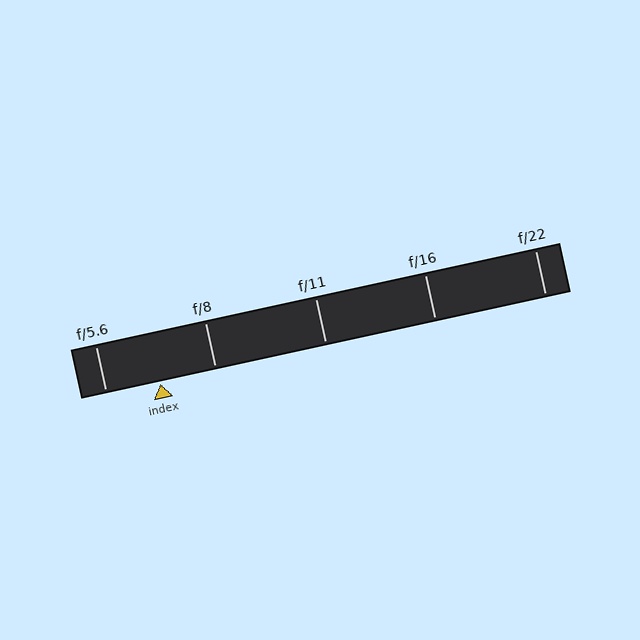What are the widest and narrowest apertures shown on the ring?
The widest aperture shown is f/5.6 and the narrowest is f/22.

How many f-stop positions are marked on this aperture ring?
There are 5 f-stop positions marked.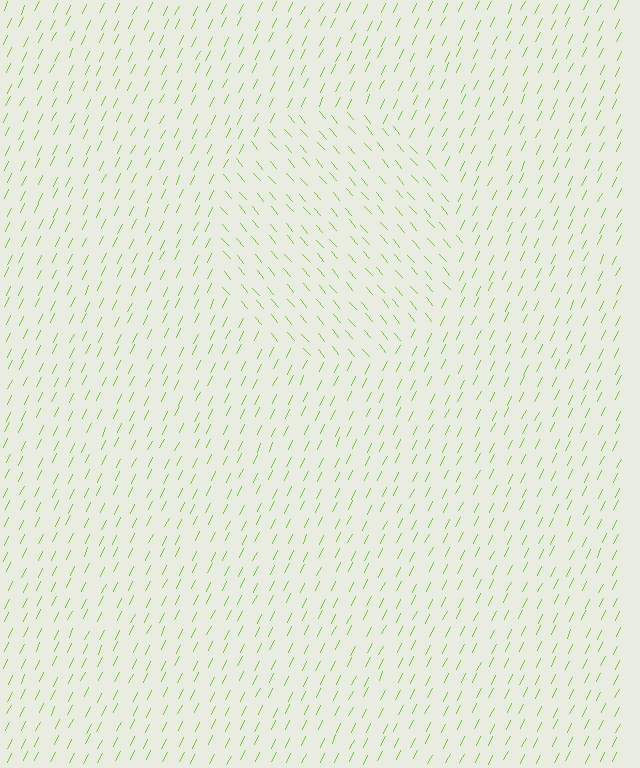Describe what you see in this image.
The image is filled with small lime line segments. A circle region in the image has lines oriented differently from the surrounding lines, creating a visible texture boundary.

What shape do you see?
I see a circle.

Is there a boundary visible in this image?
Yes, there is a texture boundary formed by a change in line orientation.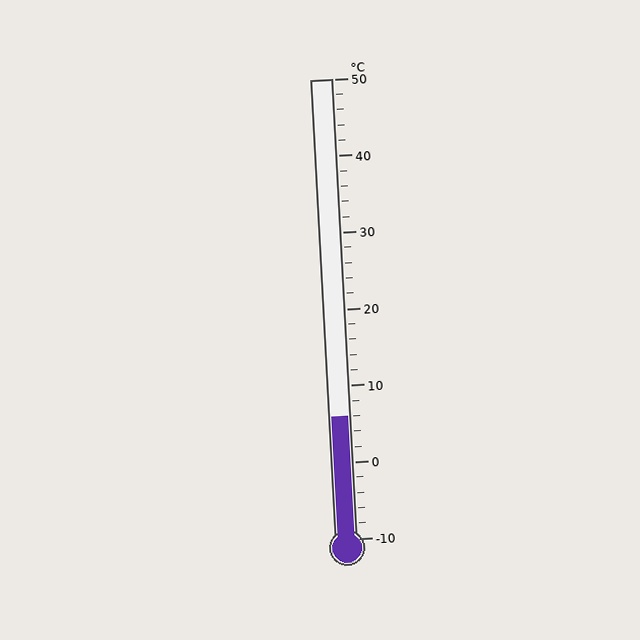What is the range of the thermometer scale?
The thermometer scale ranges from -10°C to 50°C.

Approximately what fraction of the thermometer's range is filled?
The thermometer is filled to approximately 25% of its range.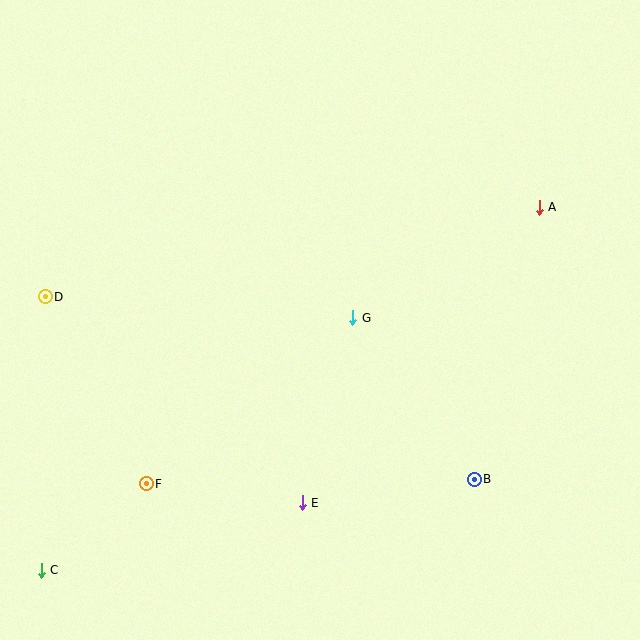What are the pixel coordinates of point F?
Point F is at (146, 484).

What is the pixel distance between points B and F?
The distance between B and F is 328 pixels.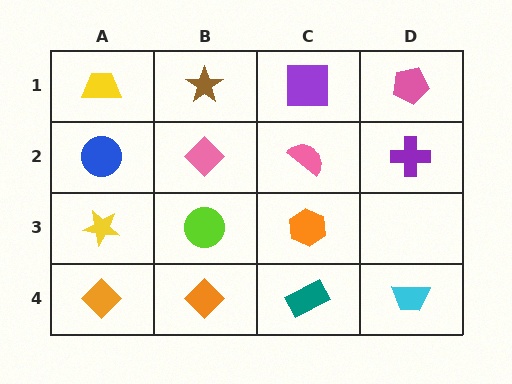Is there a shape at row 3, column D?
No, that cell is empty.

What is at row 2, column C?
A pink semicircle.